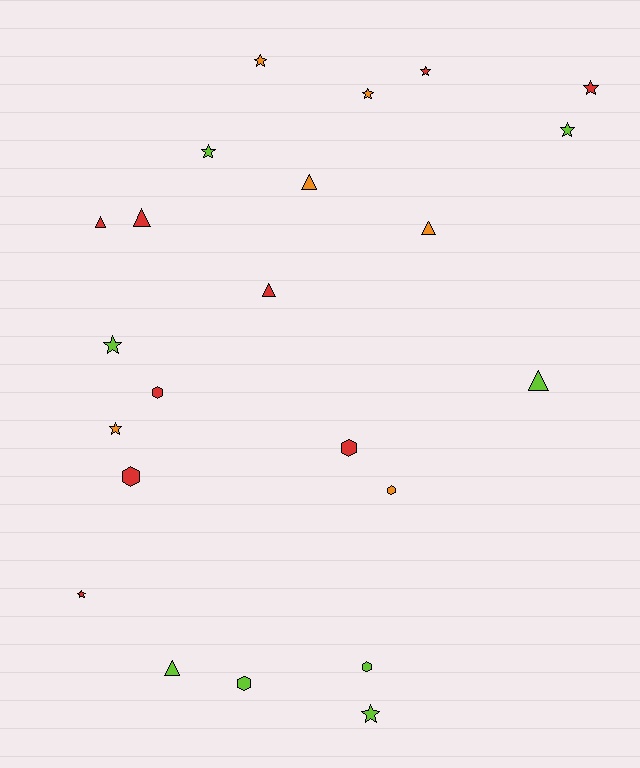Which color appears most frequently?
Red, with 9 objects.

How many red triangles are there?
There are 3 red triangles.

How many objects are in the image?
There are 23 objects.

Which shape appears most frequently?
Star, with 10 objects.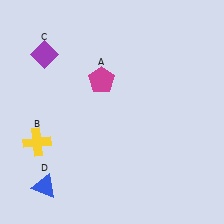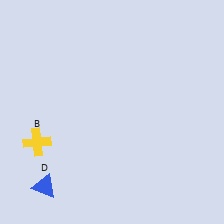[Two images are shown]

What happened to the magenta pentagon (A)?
The magenta pentagon (A) was removed in Image 2. It was in the top-left area of Image 1.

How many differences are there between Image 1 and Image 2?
There are 2 differences between the two images.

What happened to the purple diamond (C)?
The purple diamond (C) was removed in Image 2. It was in the top-left area of Image 1.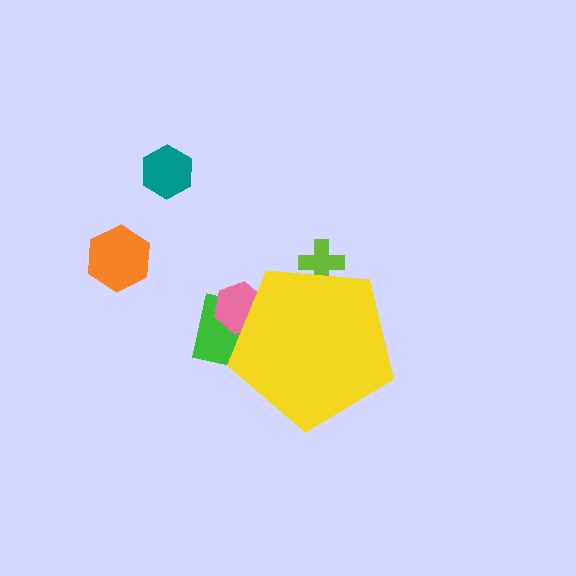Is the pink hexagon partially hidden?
Yes, the pink hexagon is partially hidden behind the yellow pentagon.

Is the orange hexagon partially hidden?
No, the orange hexagon is fully visible.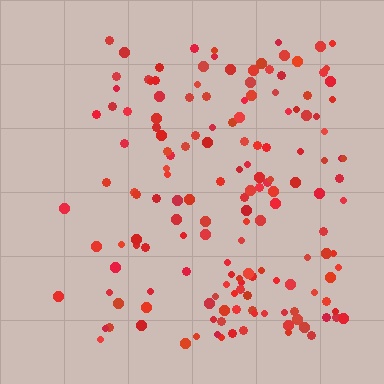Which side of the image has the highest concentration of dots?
The right.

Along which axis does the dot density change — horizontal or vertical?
Horizontal.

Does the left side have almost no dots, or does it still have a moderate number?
Still a moderate number, just noticeably fewer than the right.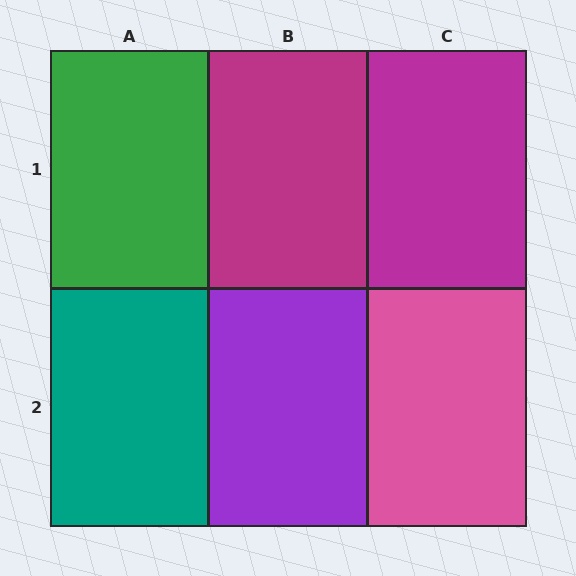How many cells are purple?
1 cell is purple.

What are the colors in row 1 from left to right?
Green, magenta, magenta.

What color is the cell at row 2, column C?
Pink.